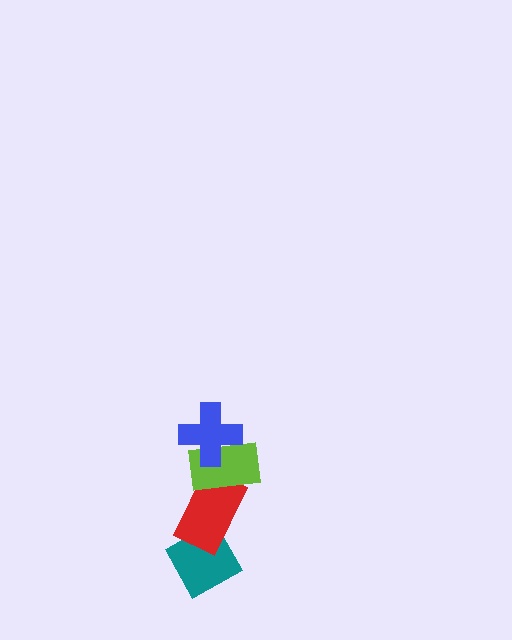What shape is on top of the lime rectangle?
The blue cross is on top of the lime rectangle.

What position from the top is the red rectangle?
The red rectangle is 3rd from the top.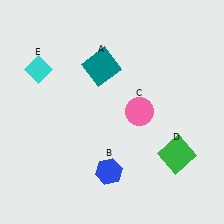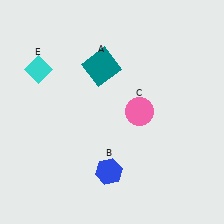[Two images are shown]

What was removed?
The green square (D) was removed in Image 2.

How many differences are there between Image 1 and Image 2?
There is 1 difference between the two images.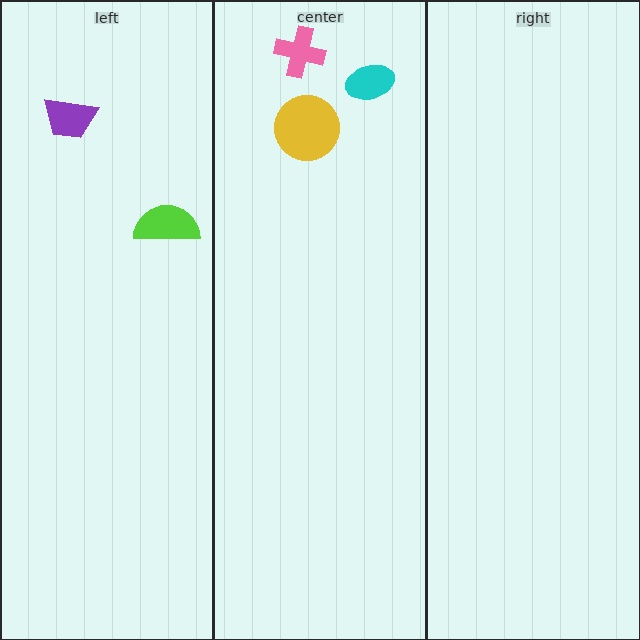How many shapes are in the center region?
3.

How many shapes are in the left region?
2.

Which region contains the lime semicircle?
The left region.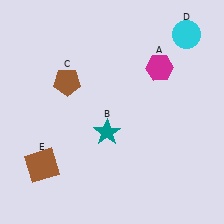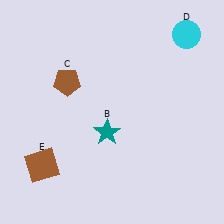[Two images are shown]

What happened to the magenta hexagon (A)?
The magenta hexagon (A) was removed in Image 2. It was in the top-right area of Image 1.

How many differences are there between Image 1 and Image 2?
There is 1 difference between the two images.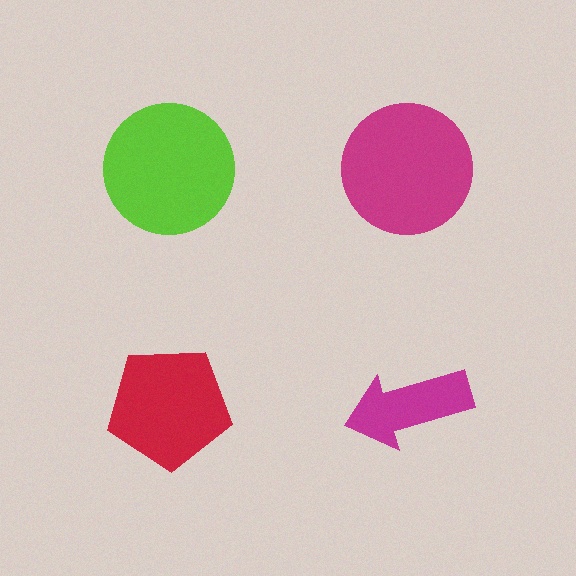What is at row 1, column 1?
A lime circle.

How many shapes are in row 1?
2 shapes.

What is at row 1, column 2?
A magenta circle.